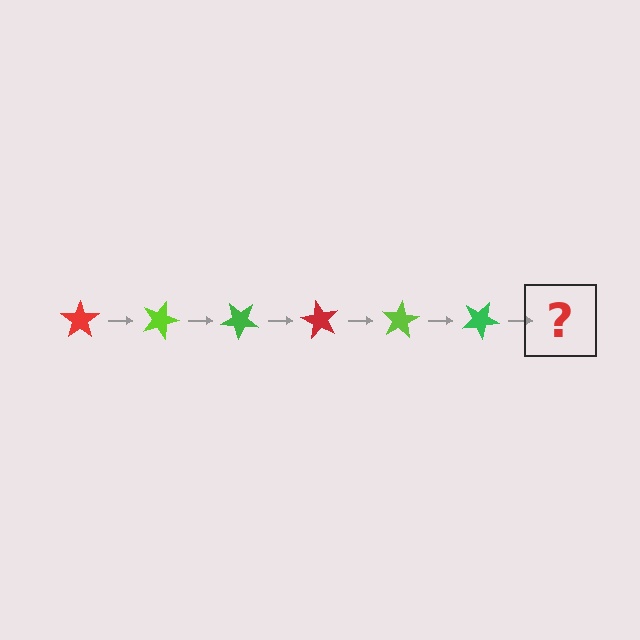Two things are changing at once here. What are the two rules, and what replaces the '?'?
The two rules are that it rotates 20 degrees each step and the color cycles through red, lime, and green. The '?' should be a red star, rotated 120 degrees from the start.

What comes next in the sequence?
The next element should be a red star, rotated 120 degrees from the start.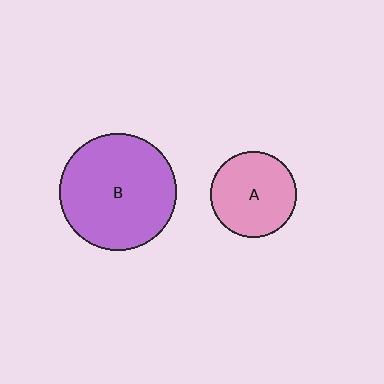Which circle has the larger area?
Circle B (purple).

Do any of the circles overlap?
No, none of the circles overlap.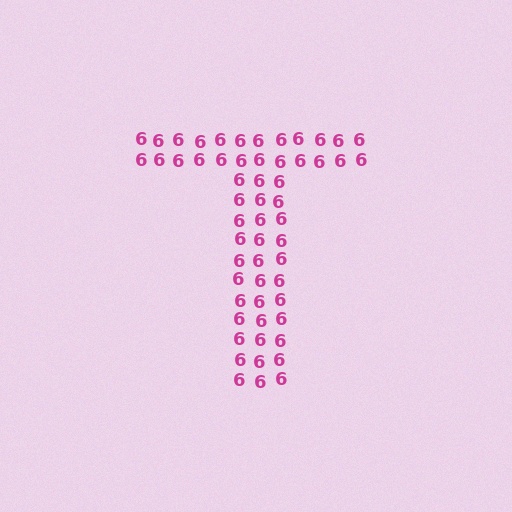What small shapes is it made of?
It is made of small digit 6's.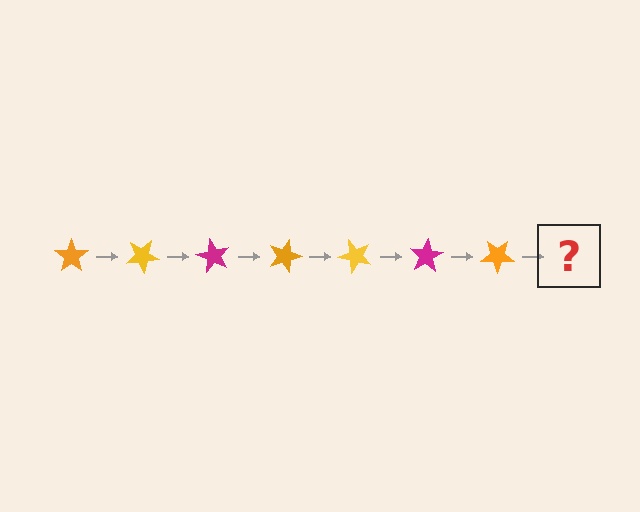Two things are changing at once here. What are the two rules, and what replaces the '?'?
The two rules are that it rotates 30 degrees each step and the color cycles through orange, yellow, and magenta. The '?' should be a yellow star, rotated 210 degrees from the start.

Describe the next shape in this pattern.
It should be a yellow star, rotated 210 degrees from the start.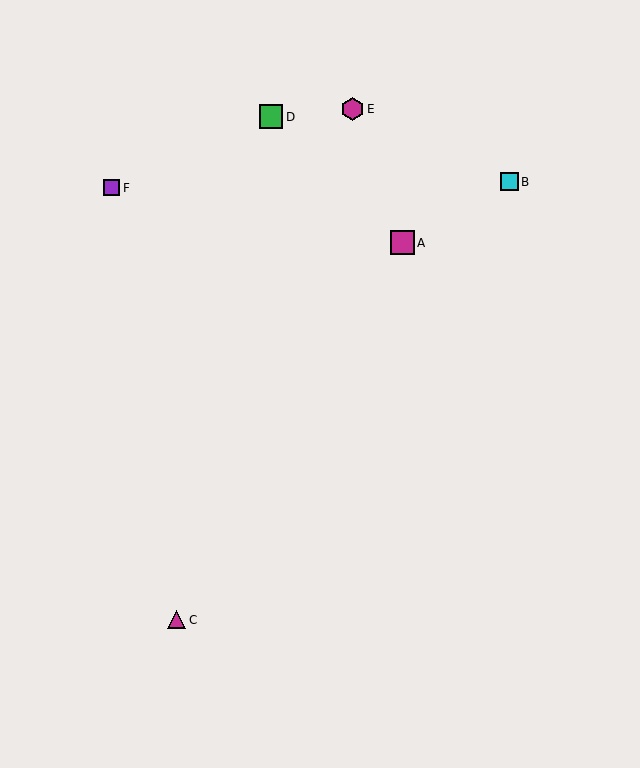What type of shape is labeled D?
Shape D is a green square.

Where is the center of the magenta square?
The center of the magenta square is at (402, 243).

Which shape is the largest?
The green square (labeled D) is the largest.